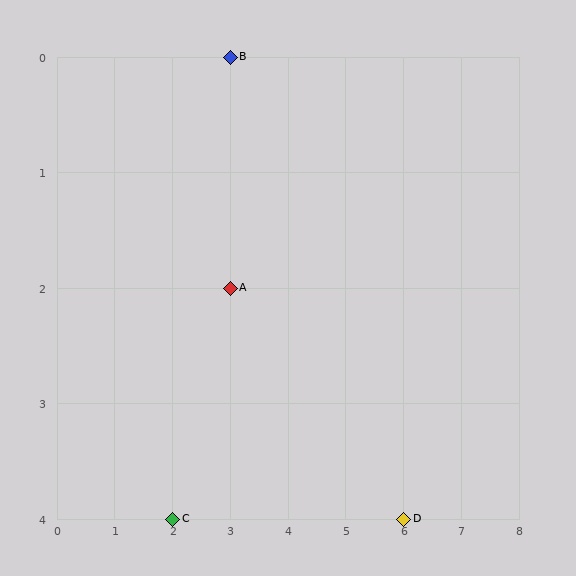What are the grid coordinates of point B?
Point B is at grid coordinates (3, 0).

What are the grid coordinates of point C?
Point C is at grid coordinates (2, 4).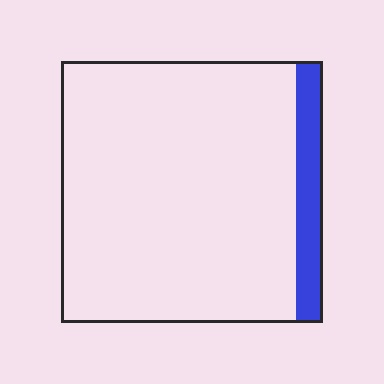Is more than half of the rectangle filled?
No.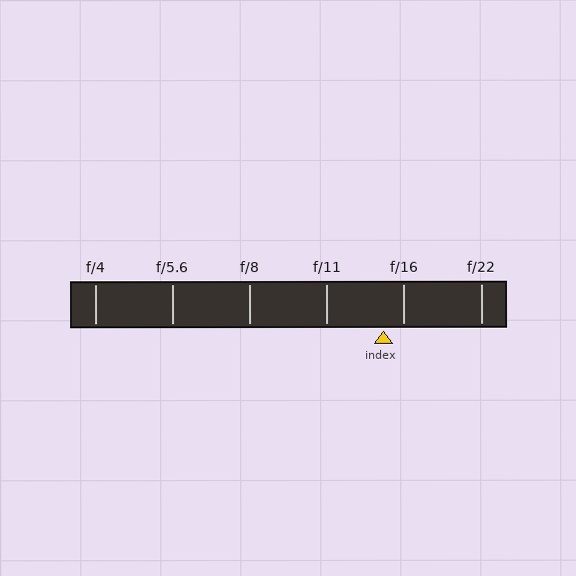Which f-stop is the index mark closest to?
The index mark is closest to f/16.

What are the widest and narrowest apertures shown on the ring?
The widest aperture shown is f/4 and the narrowest is f/22.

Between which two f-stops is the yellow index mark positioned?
The index mark is between f/11 and f/16.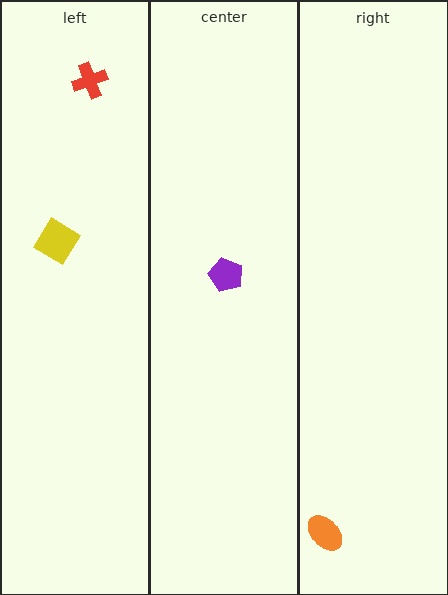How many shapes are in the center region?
1.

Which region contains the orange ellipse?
The right region.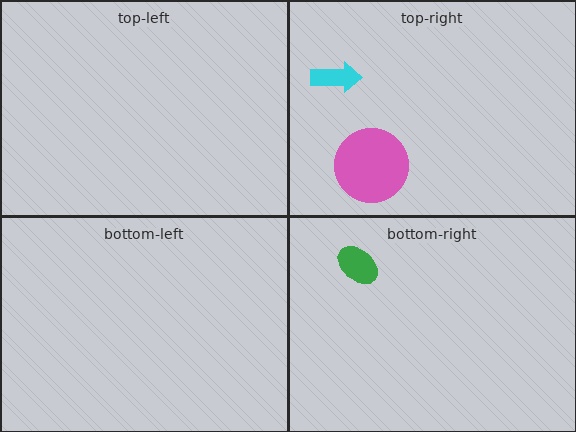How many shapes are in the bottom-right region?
1.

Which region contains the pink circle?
The top-right region.